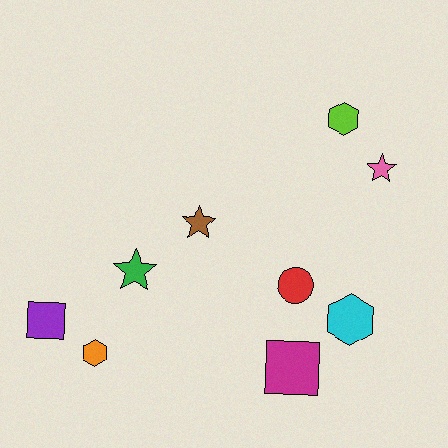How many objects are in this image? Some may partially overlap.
There are 9 objects.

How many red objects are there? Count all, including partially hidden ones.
There is 1 red object.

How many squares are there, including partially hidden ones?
There are 2 squares.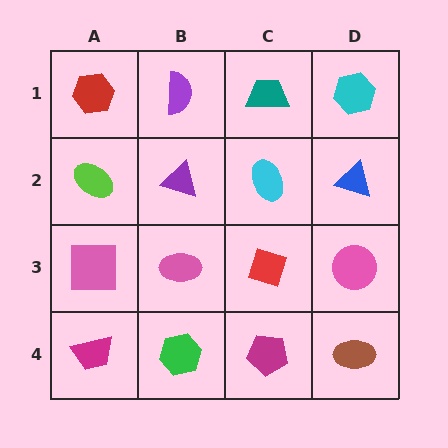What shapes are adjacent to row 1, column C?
A cyan ellipse (row 2, column C), a purple semicircle (row 1, column B), a cyan hexagon (row 1, column D).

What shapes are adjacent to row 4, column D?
A pink circle (row 3, column D), a magenta pentagon (row 4, column C).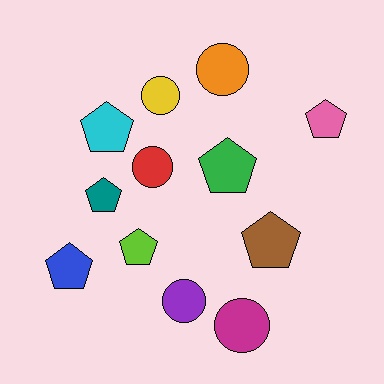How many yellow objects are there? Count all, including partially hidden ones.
There is 1 yellow object.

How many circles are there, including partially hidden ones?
There are 5 circles.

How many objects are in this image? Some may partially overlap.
There are 12 objects.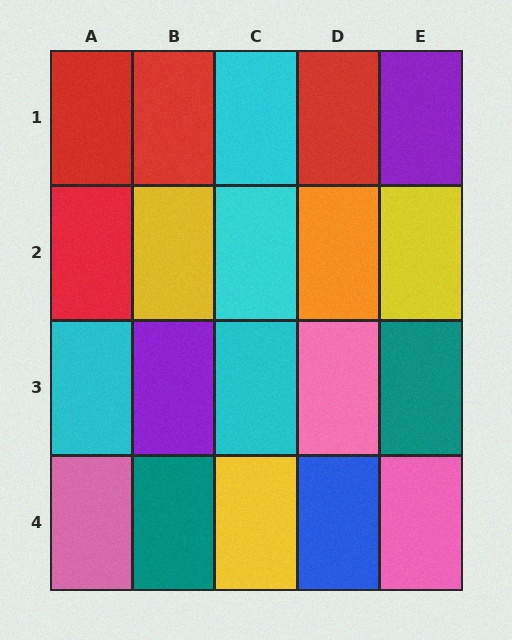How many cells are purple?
2 cells are purple.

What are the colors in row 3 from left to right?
Cyan, purple, cyan, pink, teal.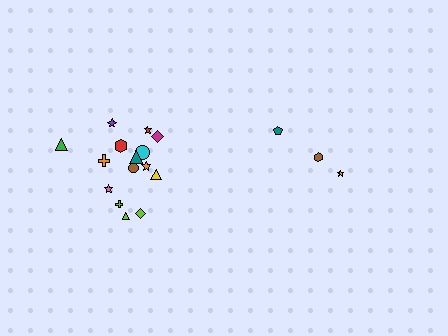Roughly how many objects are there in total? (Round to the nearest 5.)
Roughly 20 objects in total.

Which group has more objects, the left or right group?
The left group.